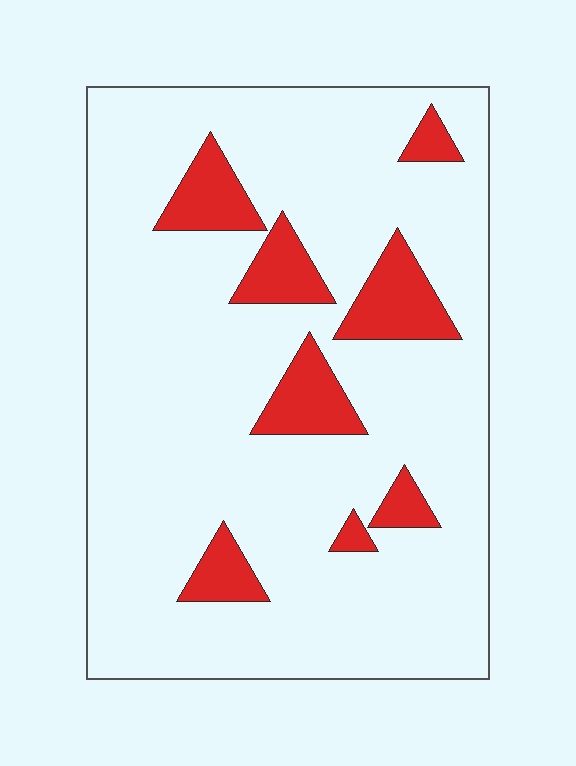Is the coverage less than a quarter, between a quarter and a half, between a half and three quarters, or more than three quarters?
Less than a quarter.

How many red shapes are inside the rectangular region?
8.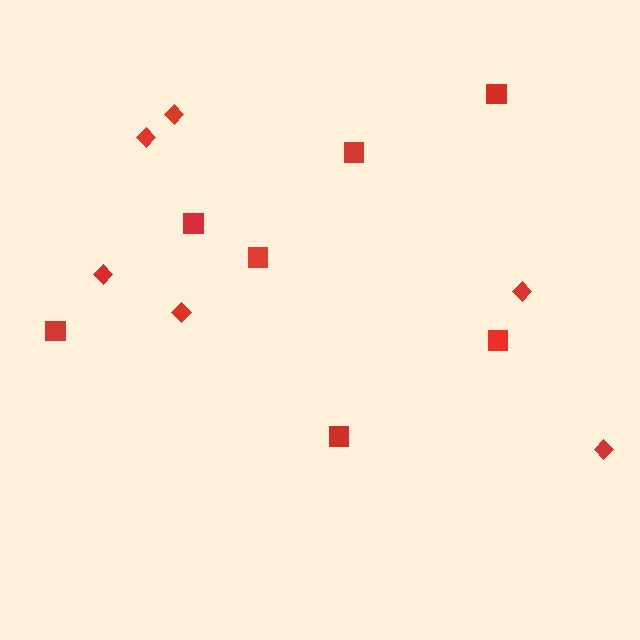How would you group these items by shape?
There are 2 groups: one group of diamonds (6) and one group of squares (7).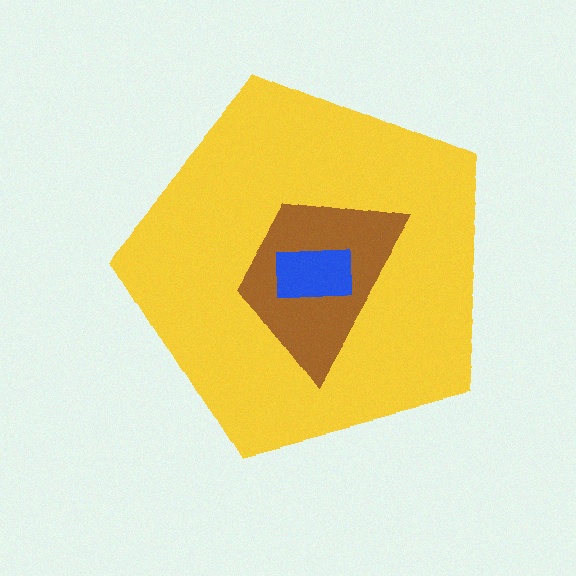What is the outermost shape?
The yellow pentagon.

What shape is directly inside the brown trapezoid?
The blue rectangle.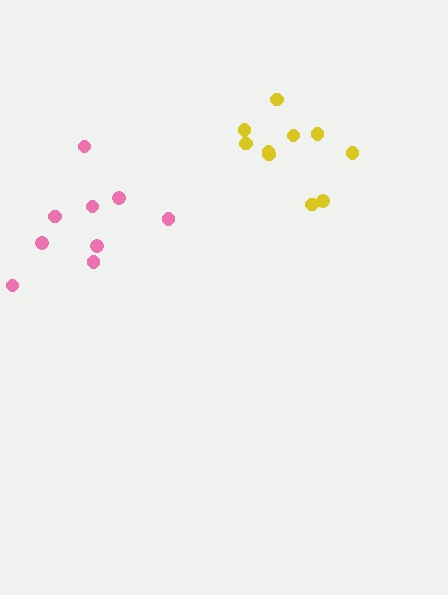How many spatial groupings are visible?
There are 2 spatial groupings.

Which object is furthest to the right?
The yellow cluster is rightmost.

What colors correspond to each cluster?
The clusters are colored: pink, yellow.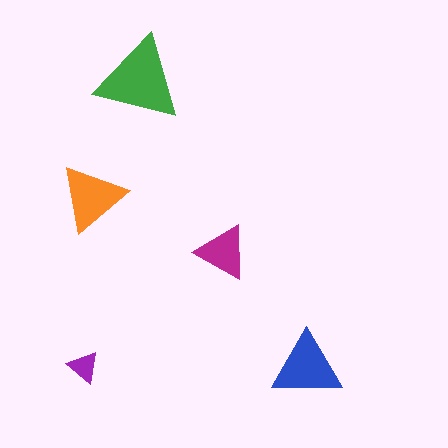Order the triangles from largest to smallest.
the green one, the blue one, the orange one, the magenta one, the purple one.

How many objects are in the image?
There are 5 objects in the image.